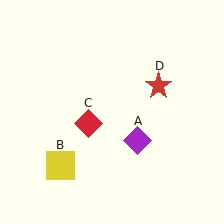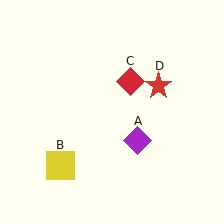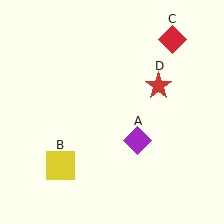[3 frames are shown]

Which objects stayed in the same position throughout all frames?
Purple diamond (object A) and yellow square (object B) and red star (object D) remained stationary.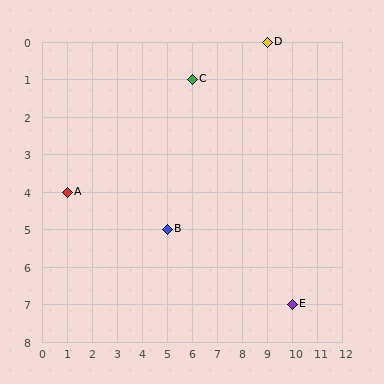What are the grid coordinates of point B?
Point B is at grid coordinates (5, 5).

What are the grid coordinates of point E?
Point E is at grid coordinates (10, 7).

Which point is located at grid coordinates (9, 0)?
Point D is at (9, 0).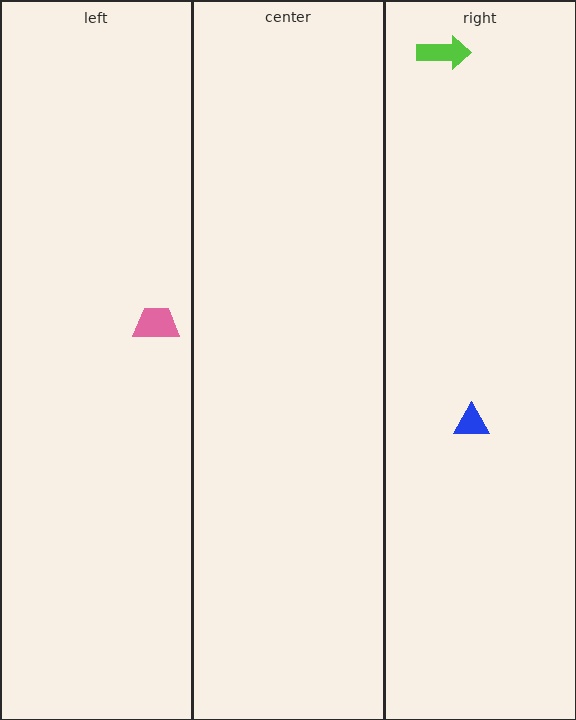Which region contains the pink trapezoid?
The left region.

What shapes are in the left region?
The pink trapezoid.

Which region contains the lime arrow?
The right region.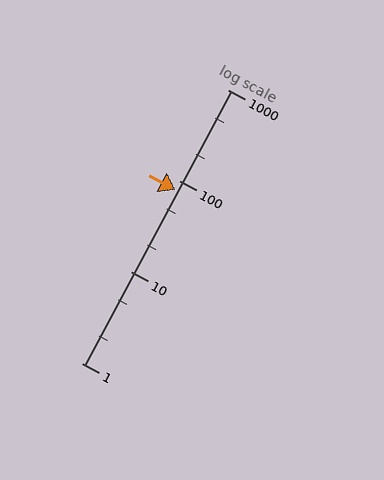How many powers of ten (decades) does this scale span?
The scale spans 3 decades, from 1 to 1000.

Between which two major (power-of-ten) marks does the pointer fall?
The pointer is between 10 and 100.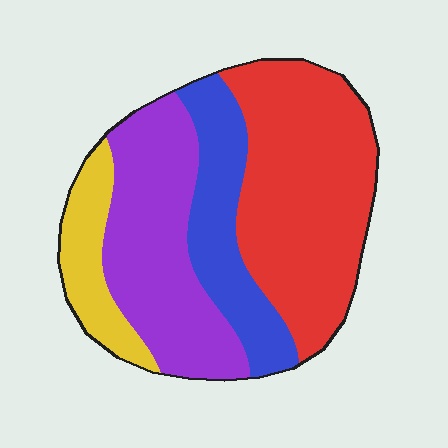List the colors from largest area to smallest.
From largest to smallest: red, purple, blue, yellow.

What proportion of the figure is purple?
Purple takes up between a sixth and a third of the figure.